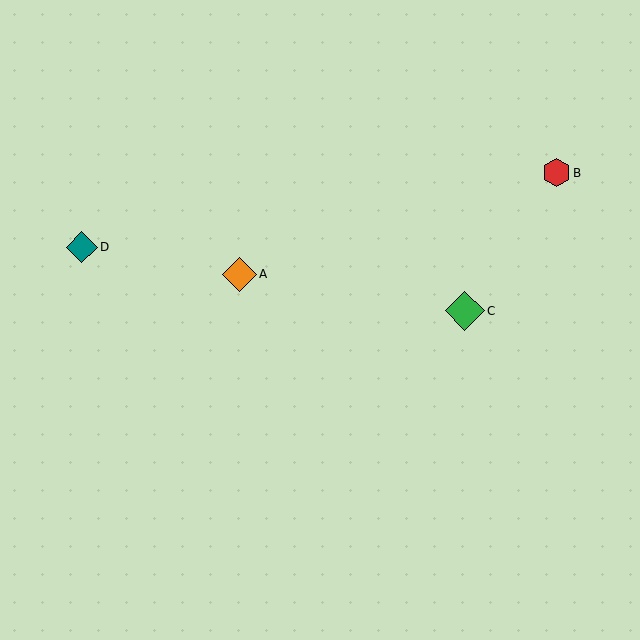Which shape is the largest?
The green diamond (labeled C) is the largest.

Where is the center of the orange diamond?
The center of the orange diamond is at (240, 274).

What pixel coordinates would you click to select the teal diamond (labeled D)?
Click at (82, 247) to select the teal diamond D.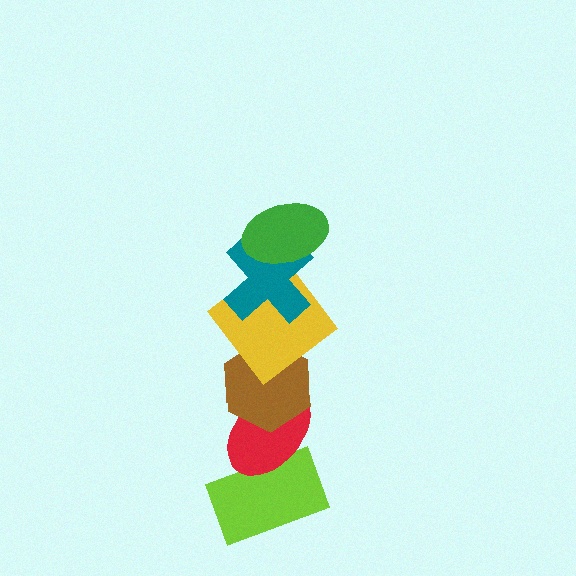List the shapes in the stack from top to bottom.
From top to bottom: the green ellipse, the teal cross, the yellow diamond, the brown hexagon, the red ellipse, the lime rectangle.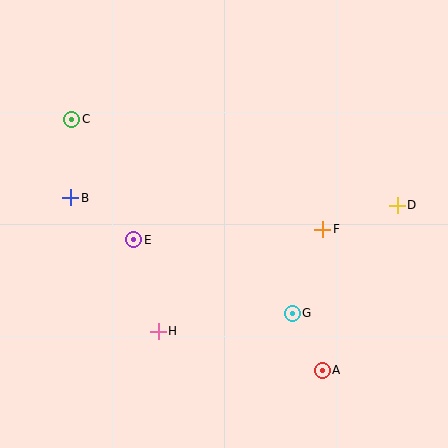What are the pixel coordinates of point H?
Point H is at (158, 331).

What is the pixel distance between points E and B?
The distance between E and B is 76 pixels.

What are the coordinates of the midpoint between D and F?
The midpoint between D and F is at (360, 217).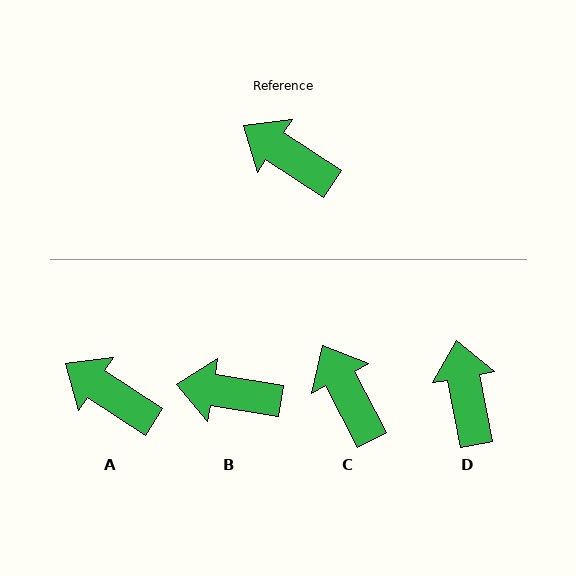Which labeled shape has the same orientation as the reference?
A.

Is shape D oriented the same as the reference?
No, it is off by about 46 degrees.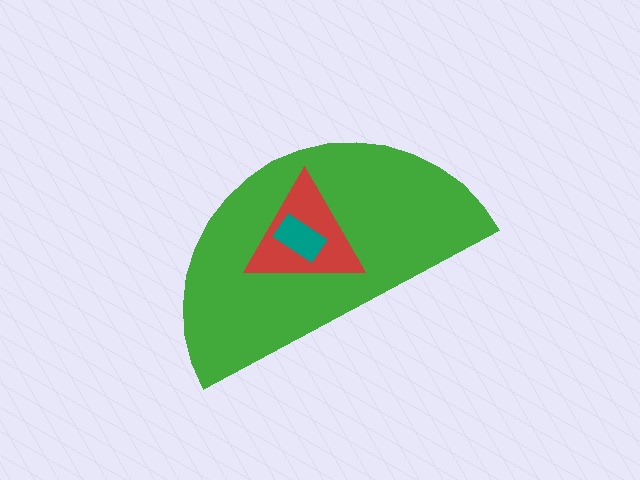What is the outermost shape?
The green semicircle.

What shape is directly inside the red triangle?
The teal rectangle.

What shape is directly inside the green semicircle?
The red triangle.